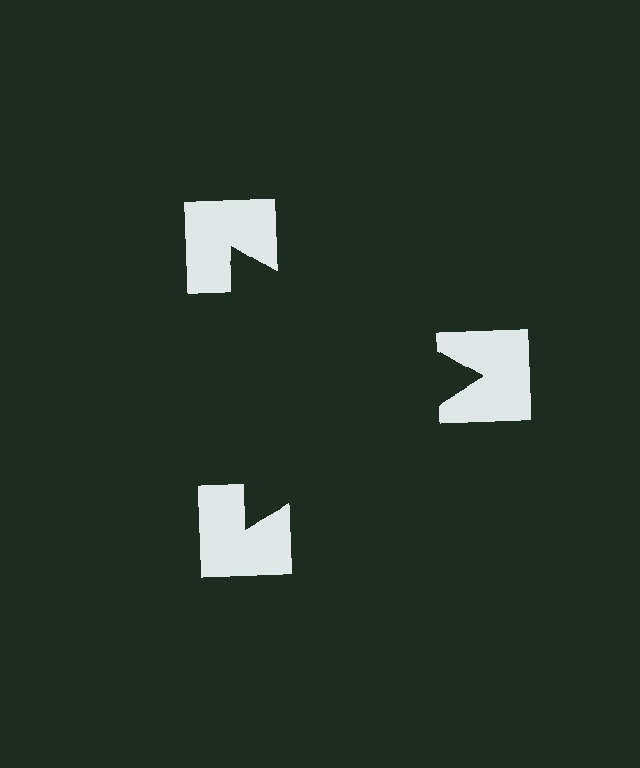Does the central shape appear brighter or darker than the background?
It typically appears slightly darker than the background, even though no actual brightness change is drawn.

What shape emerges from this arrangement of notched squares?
An illusory triangle — its edges are inferred from the aligned wedge cuts in the notched squares, not physically drawn.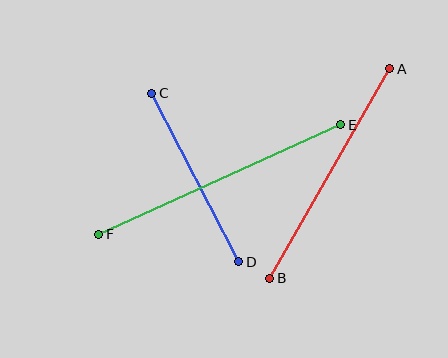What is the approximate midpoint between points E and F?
The midpoint is at approximately (220, 180) pixels.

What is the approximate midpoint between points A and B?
The midpoint is at approximately (330, 173) pixels.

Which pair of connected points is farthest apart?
Points E and F are farthest apart.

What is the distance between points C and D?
The distance is approximately 190 pixels.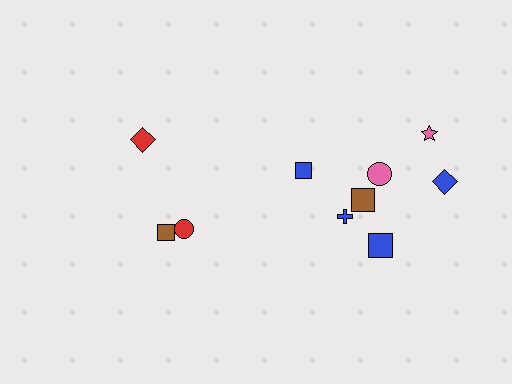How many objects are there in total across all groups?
There are 10 objects.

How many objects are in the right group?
There are 7 objects.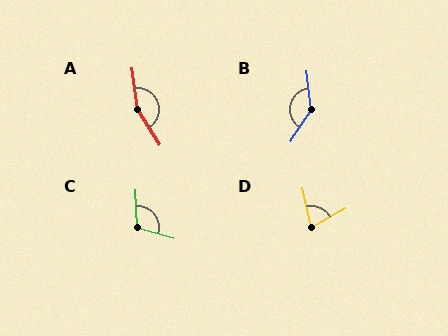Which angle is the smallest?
D, at approximately 72 degrees.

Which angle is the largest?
A, at approximately 155 degrees.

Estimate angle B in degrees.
Approximately 140 degrees.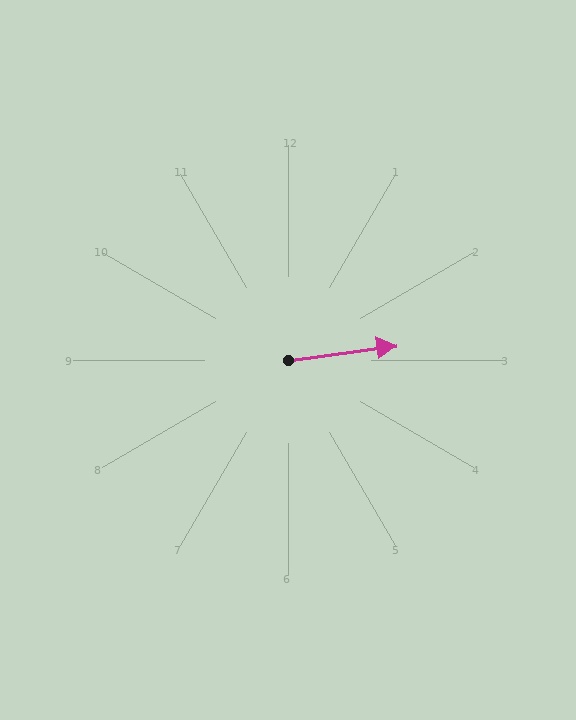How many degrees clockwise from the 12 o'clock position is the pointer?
Approximately 82 degrees.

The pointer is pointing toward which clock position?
Roughly 3 o'clock.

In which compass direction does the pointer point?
East.